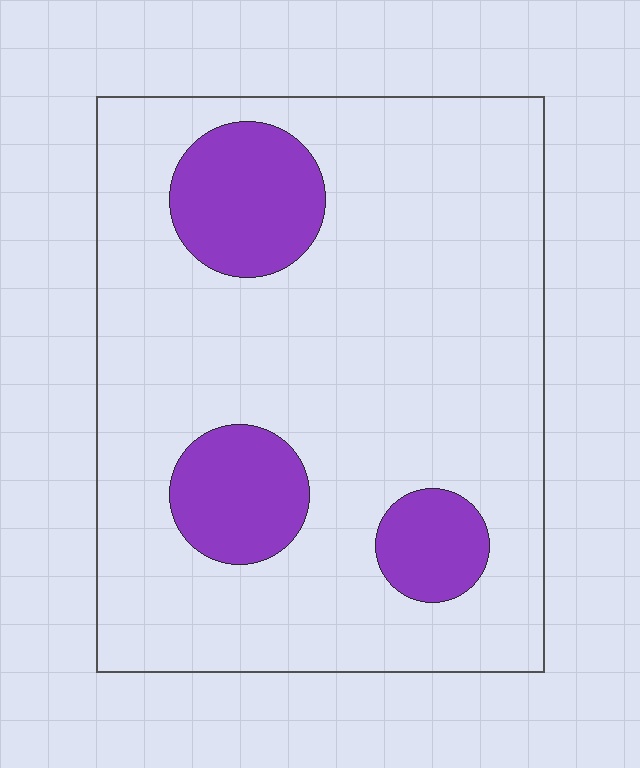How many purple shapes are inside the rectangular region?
3.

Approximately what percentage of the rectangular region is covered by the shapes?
Approximately 15%.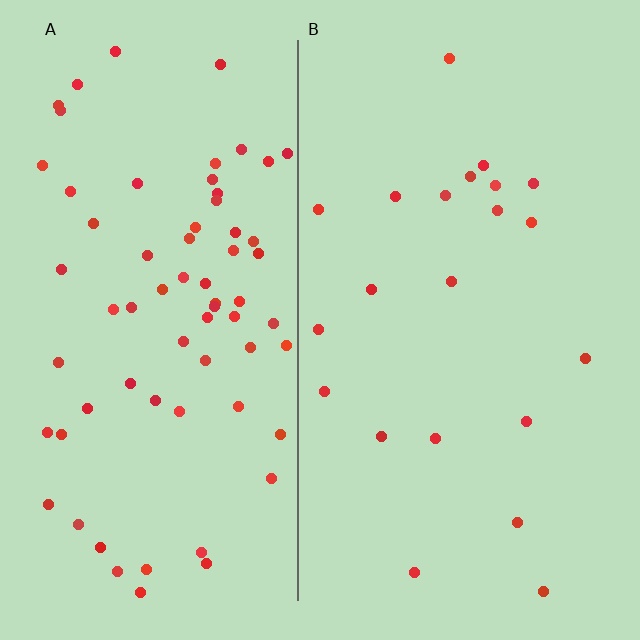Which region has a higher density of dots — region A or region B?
A (the left).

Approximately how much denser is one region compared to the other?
Approximately 3.2× — region A over region B.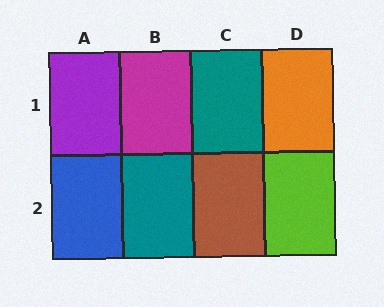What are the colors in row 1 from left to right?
Purple, magenta, teal, orange.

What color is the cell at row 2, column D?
Lime.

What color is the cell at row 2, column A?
Blue.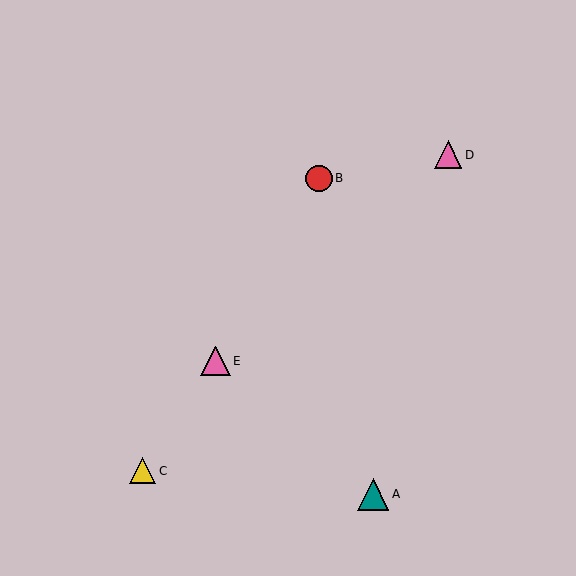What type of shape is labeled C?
Shape C is a yellow triangle.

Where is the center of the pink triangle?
The center of the pink triangle is at (448, 155).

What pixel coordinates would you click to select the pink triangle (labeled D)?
Click at (448, 155) to select the pink triangle D.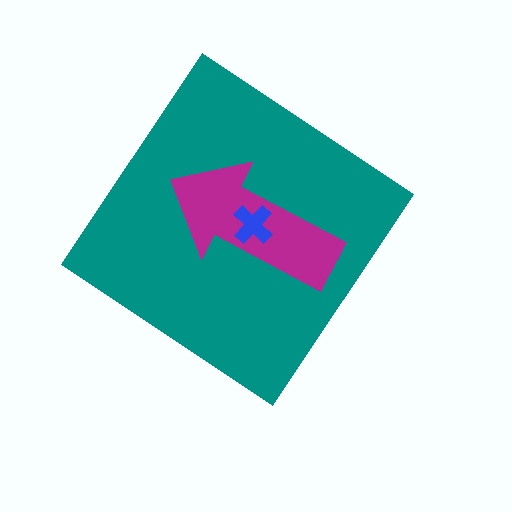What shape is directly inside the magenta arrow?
The blue cross.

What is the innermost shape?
The blue cross.